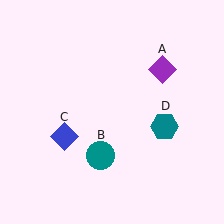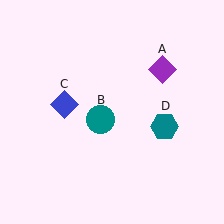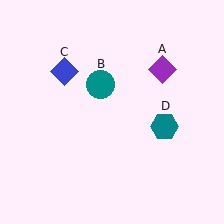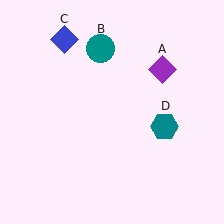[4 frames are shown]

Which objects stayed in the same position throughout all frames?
Purple diamond (object A) and teal hexagon (object D) remained stationary.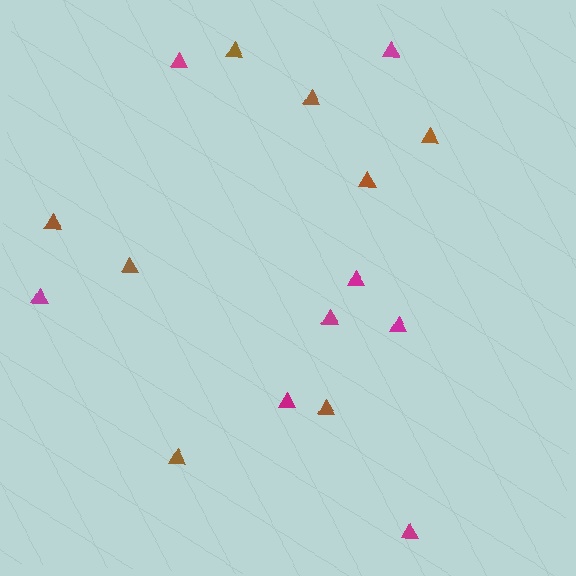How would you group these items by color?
There are 2 groups: one group of brown triangles (8) and one group of magenta triangles (8).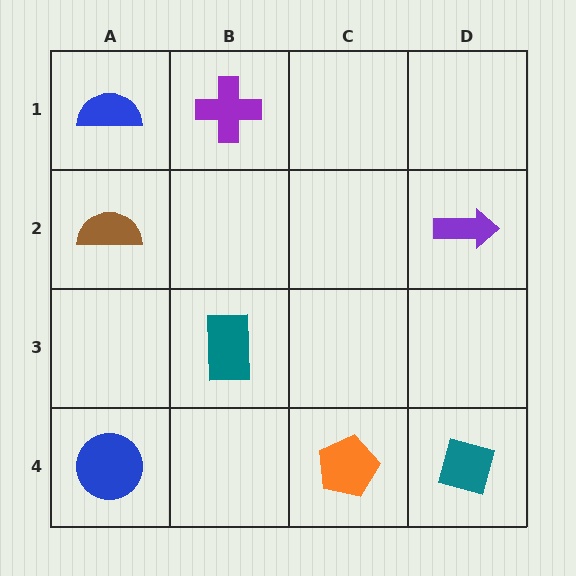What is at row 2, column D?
A purple arrow.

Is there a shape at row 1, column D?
No, that cell is empty.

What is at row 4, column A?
A blue circle.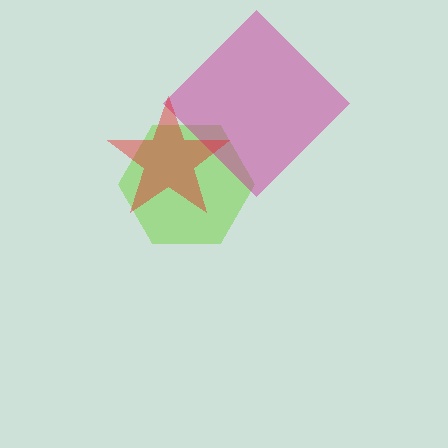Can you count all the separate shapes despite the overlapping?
Yes, there are 3 separate shapes.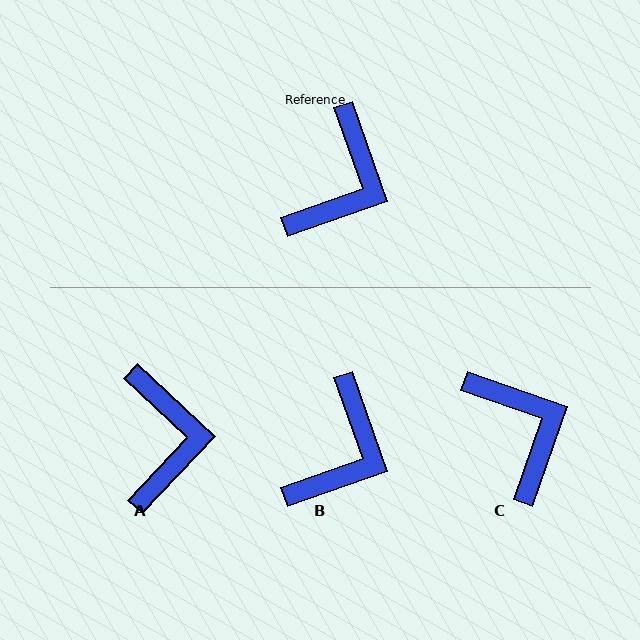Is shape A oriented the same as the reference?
No, it is off by about 27 degrees.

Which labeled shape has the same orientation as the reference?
B.